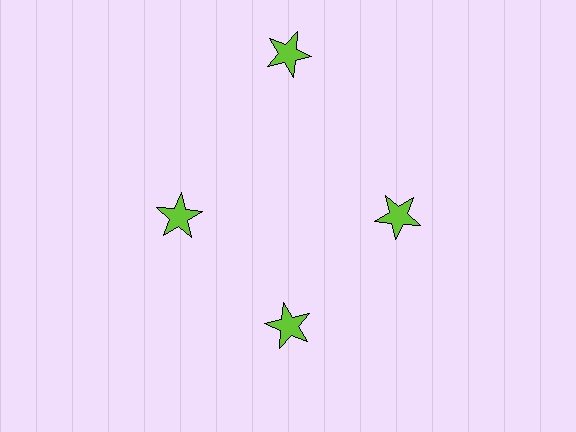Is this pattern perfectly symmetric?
No. The 4 lime stars are arranged in a ring, but one element near the 12 o'clock position is pushed outward from the center, breaking the 4-fold rotational symmetry.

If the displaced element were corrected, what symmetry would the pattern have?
It would have 4-fold rotational symmetry — the pattern would map onto itself every 90 degrees.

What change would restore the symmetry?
The symmetry would be restored by moving it inward, back onto the ring so that all 4 stars sit at equal angles and equal distance from the center.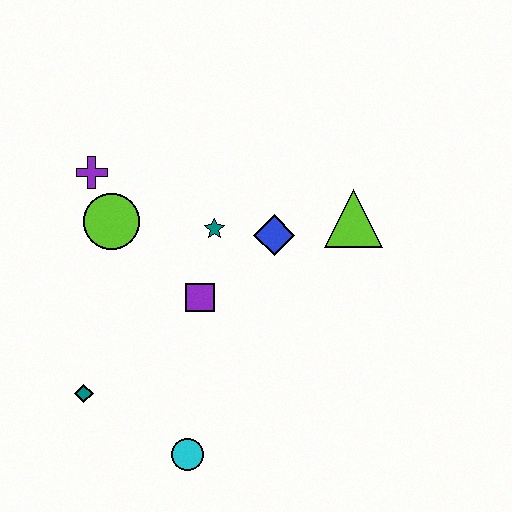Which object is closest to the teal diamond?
The cyan circle is closest to the teal diamond.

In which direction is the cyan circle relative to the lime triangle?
The cyan circle is below the lime triangle.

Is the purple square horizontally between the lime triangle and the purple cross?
Yes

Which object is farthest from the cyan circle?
The purple cross is farthest from the cyan circle.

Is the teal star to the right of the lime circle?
Yes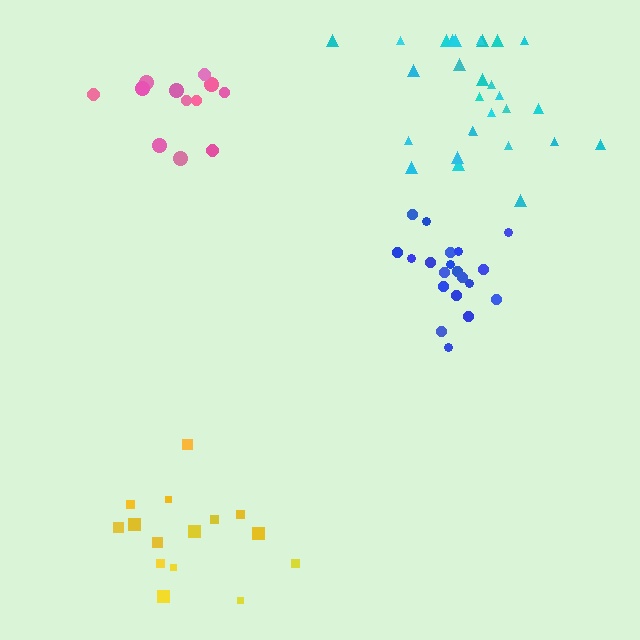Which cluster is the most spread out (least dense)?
Cyan.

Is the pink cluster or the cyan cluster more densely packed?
Pink.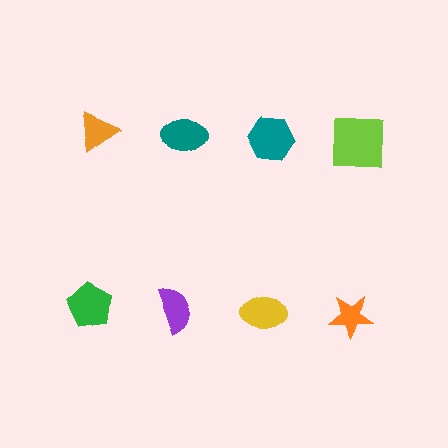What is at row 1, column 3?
A teal hexagon.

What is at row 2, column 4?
An orange star.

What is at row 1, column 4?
A lime square.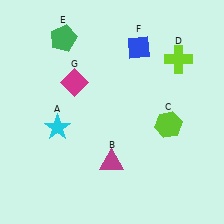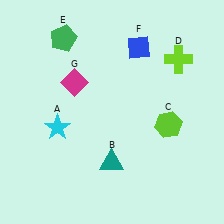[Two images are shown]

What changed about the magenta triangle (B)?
In Image 1, B is magenta. In Image 2, it changed to teal.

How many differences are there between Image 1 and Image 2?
There is 1 difference between the two images.